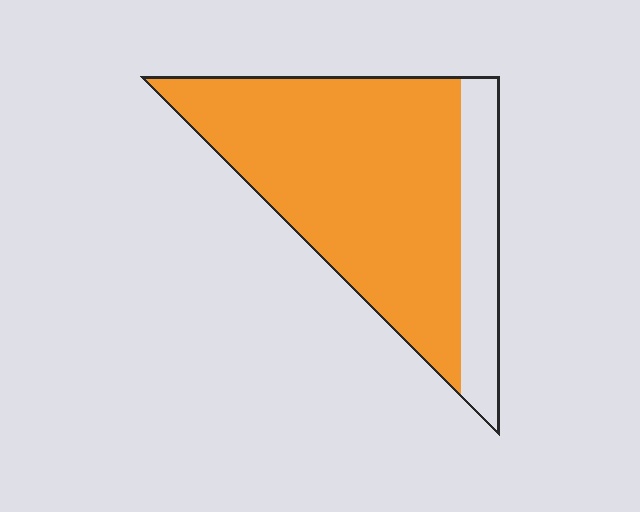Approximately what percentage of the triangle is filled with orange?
Approximately 80%.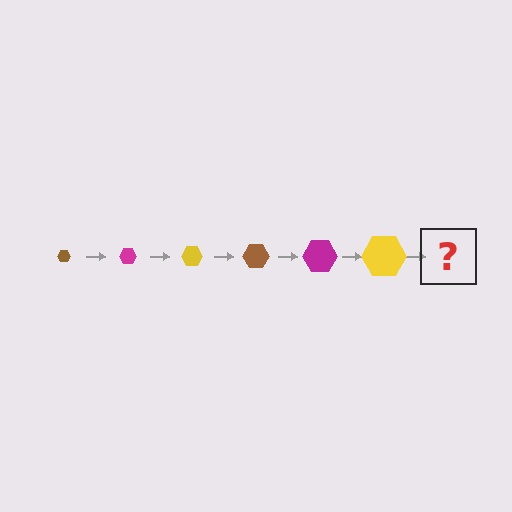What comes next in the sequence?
The next element should be a brown hexagon, larger than the previous one.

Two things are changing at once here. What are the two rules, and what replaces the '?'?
The two rules are that the hexagon grows larger each step and the color cycles through brown, magenta, and yellow. The '?' should be a brown hexagon, larger than the previous one.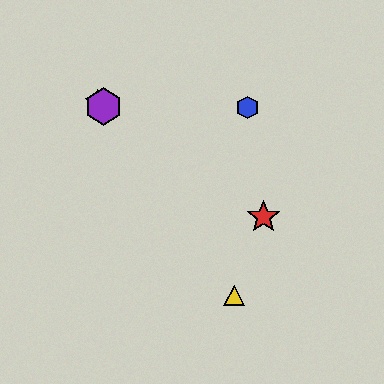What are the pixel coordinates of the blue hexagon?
The blue hexagon is at (248, 108).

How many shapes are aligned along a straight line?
3 shapes (the red star, the green star, the purple hexagon) are aligned along a straight line.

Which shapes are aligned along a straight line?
The red star, the green star, the purple hexagon are aligned along a straight line.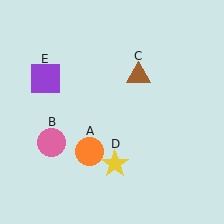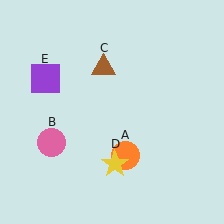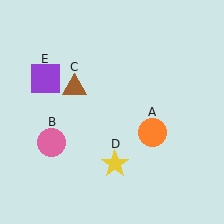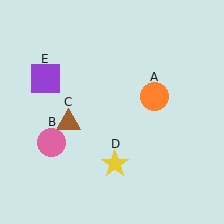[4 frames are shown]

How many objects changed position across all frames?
2 objects changed position: orange circle (object A), brown triangle (object C).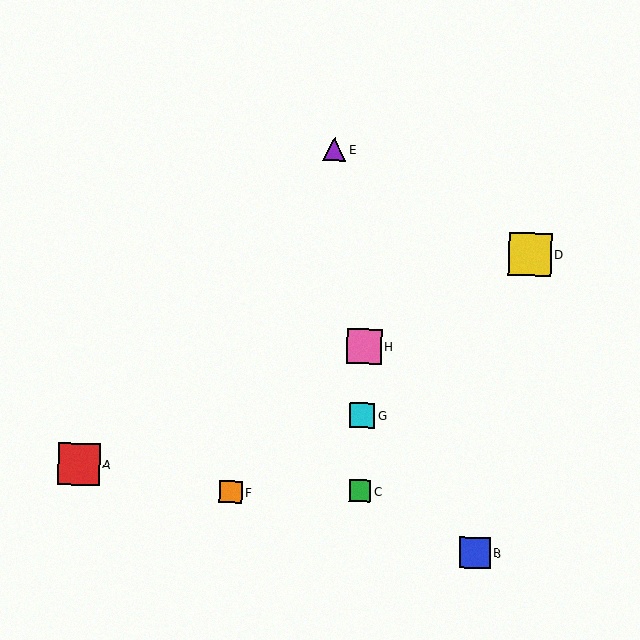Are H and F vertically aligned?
No, H is at x≈364 and F is at x≈231.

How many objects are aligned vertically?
3 objects (C, G, H) are aligned vertically.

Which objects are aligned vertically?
Objects C, G, H are aligned vertically.